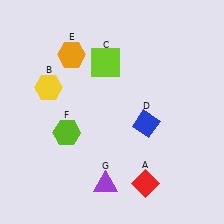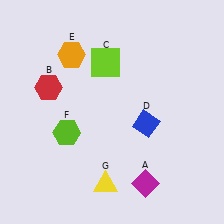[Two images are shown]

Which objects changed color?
A changed from red to magenta. B changed from yellow to red. G changed from purple to yellow.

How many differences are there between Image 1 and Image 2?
There are 3 differences between the two images.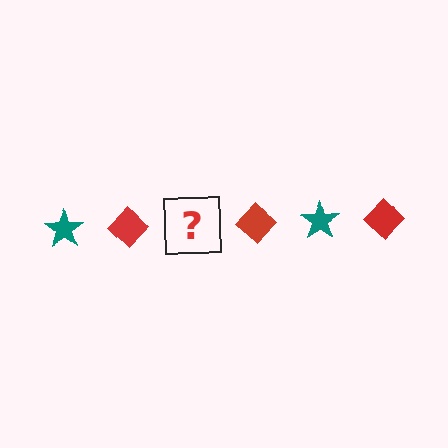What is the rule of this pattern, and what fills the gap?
The rule is that the pattern alternates between teal star and red diamond. The gap should be filled with a teal star.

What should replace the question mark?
The question mark should be replaced with a teal star.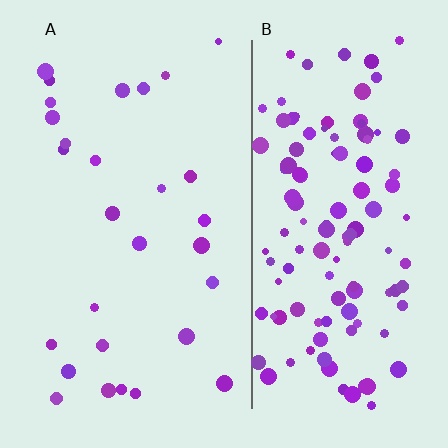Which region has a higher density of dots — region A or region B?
B (the right).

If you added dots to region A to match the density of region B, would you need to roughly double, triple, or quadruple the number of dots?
Approximately quadruple.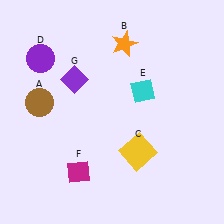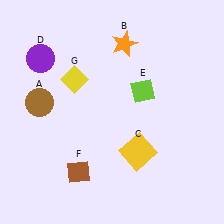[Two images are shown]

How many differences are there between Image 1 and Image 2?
There are 3 differences between the two images.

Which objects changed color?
E changed from cyan to lime. F changed from magenta to brown. G changed from purple to yellow.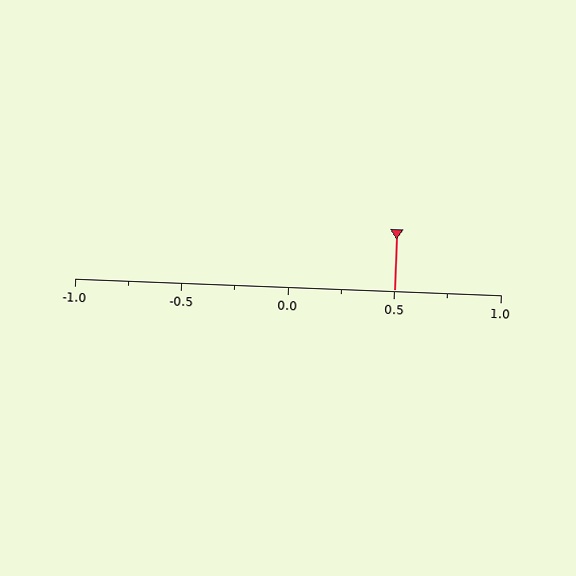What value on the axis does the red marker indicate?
The marker indicates approximately 0.5.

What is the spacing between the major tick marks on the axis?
The major ticks are spaced 0.5 apart.